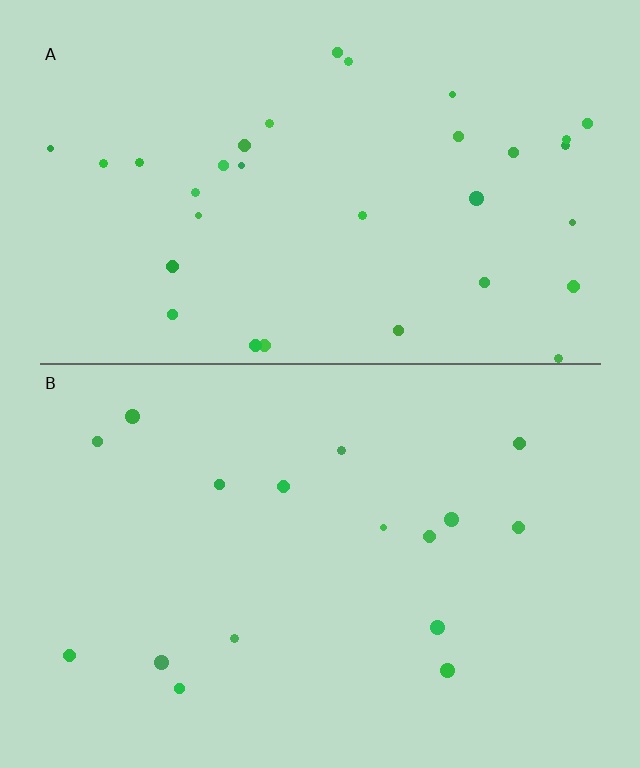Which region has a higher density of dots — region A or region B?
A (the top).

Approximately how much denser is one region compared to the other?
Approximately 2.0× — region A over region B.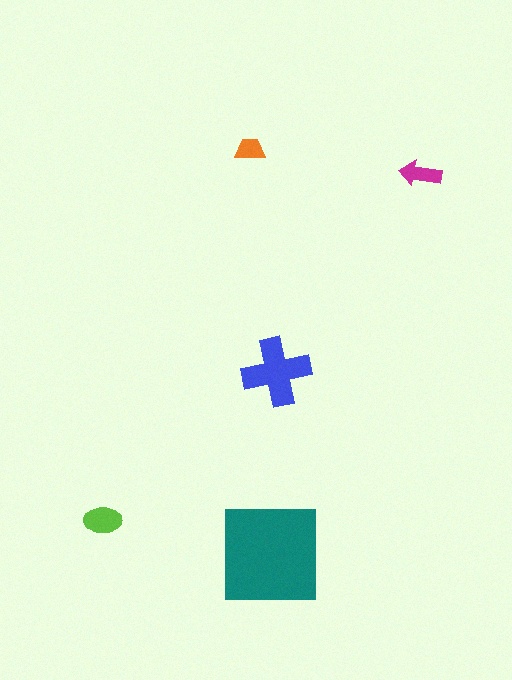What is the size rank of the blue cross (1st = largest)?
2nd.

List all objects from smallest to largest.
The orange trapezoid, the magenta arrow, the lime ellipse, the blue cross, the teal square.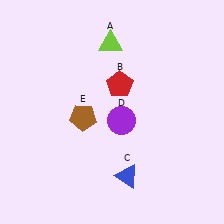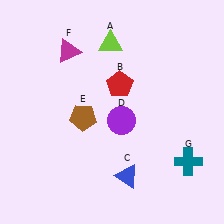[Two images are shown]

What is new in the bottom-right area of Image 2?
A teal cross (G) was added in the bottom-right area of Image 2.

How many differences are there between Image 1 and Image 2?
There are 2 differences between the two images.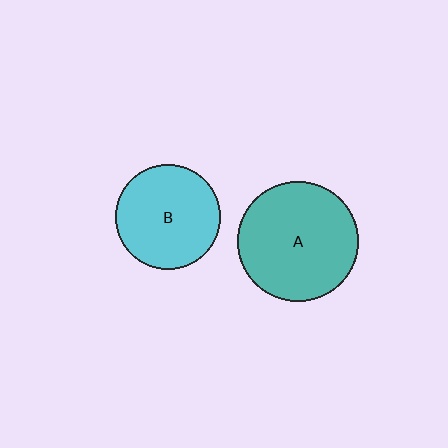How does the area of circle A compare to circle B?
Approximately 1.3 times.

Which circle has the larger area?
Circle A (teal).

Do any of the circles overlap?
No, none of the circles overlap.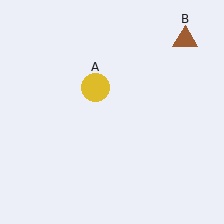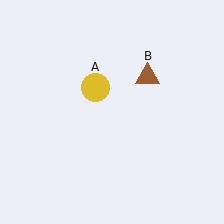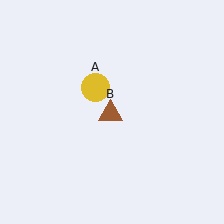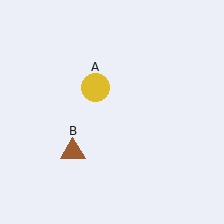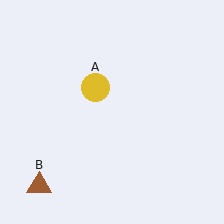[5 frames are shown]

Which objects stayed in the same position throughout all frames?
Yellow circle (object A) remained stationary.